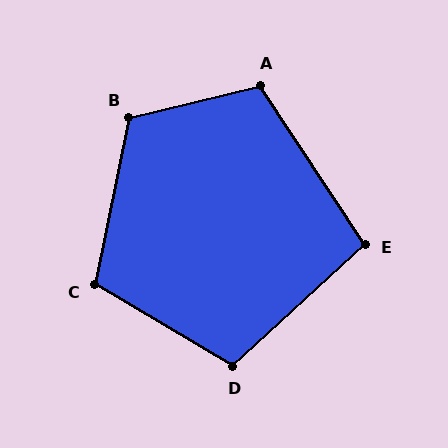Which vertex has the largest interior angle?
B, at approximately 115 degrees.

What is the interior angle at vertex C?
Approximately 109 degrees (obtuse).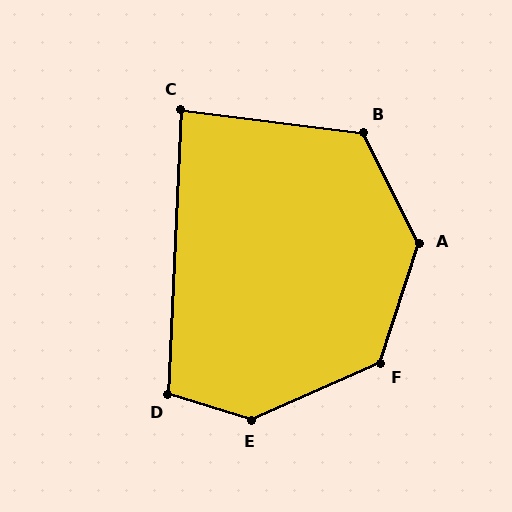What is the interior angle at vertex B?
Approximately 124 degrees (obtuse).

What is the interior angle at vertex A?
Approximately 135 degrees (obtuse).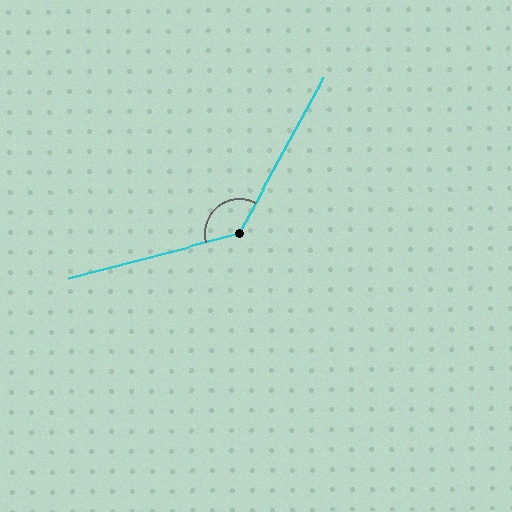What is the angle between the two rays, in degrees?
Approximately 133 degrees.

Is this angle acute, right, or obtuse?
It is obtuse.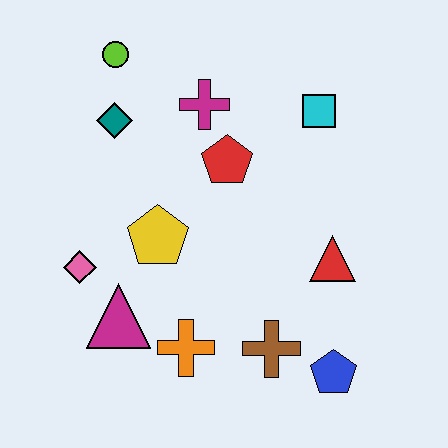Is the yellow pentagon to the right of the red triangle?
No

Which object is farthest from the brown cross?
The lime circle is farthest from the brown cross.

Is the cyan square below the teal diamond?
No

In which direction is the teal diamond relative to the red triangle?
The teal diamond is to the left of the red triangle.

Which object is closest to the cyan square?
The red pentagon is closest to the cyan square.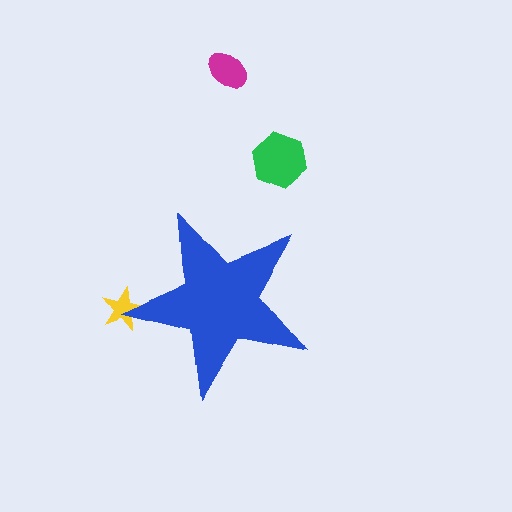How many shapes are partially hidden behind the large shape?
1 shape is partially hidden.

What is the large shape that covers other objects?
A blue star.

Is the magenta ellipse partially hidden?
No, the magenta ellipse is fully visible.